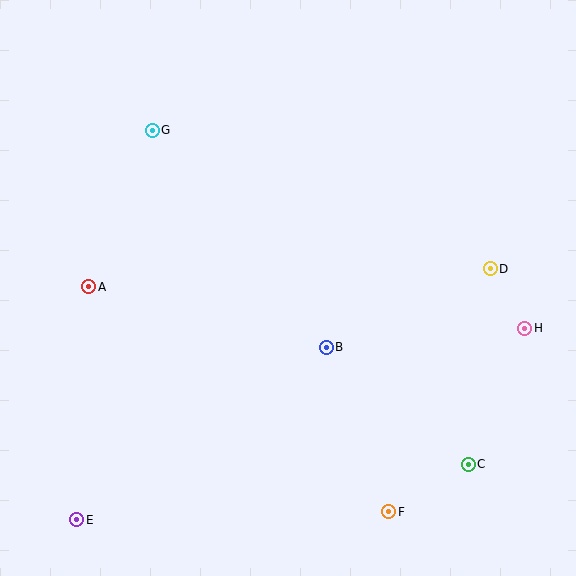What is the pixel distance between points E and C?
The distance between E and C is 395 pixels.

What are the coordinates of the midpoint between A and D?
The midpoint between A and D is at (289, 278).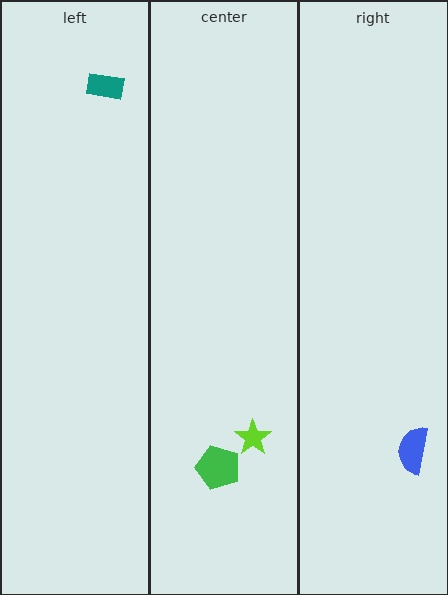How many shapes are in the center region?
2.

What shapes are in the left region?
The teal rectangle.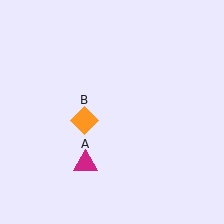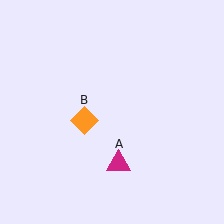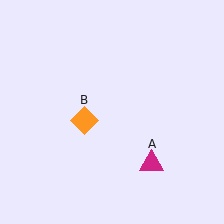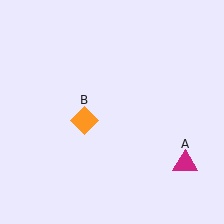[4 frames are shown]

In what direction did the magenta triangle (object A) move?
The magenta triangle (object A) moved right.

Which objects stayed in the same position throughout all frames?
Orange diamond (object B) remained stationary.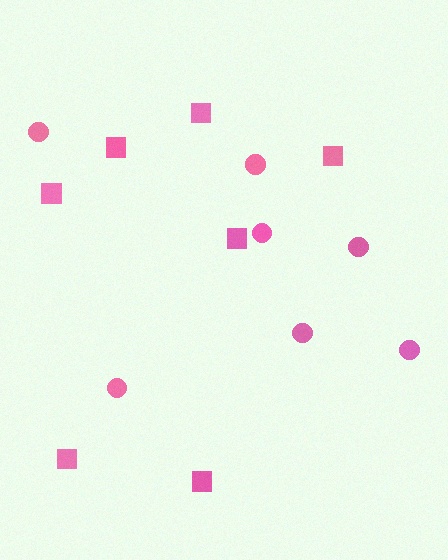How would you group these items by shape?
There are 2 groups: one group of squares (7) and one group of circles (7).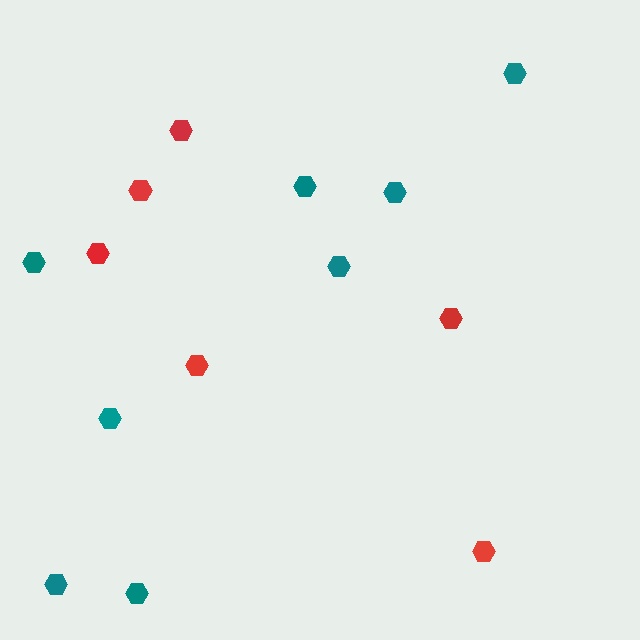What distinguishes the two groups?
There are 2 groups: one group of teal hexagons (8) and one group of red hexagons (6).